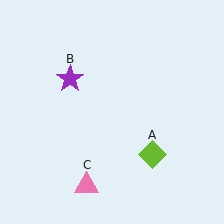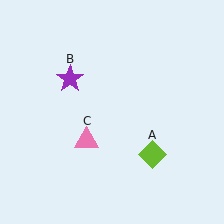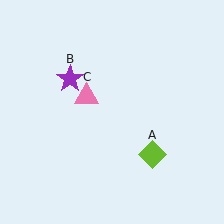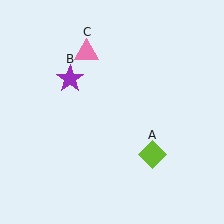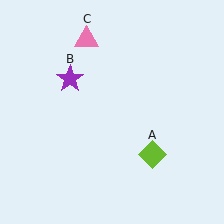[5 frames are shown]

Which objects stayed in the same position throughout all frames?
Lime diamond (object A) and purple star (object B) remained stationary.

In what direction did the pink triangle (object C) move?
The pink triangle (object C) moved up.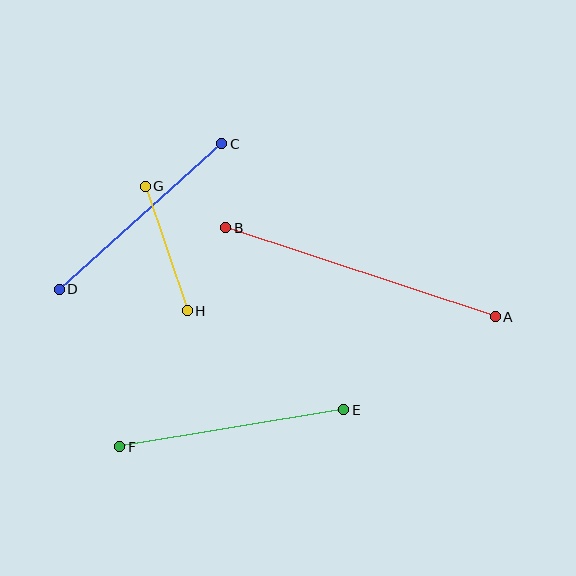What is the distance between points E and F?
The distance is approximately 227 pixels.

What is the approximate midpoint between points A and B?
The midpoint is at approximately (360, 272) pixels.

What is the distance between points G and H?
The distance is approximately 131 pixels.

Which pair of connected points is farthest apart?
Points A and B are farthest apart.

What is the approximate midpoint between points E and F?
The midpoint is at approximately (232, 428) pixels.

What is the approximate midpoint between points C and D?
The midpoint is at approximately (140, 216) pixels.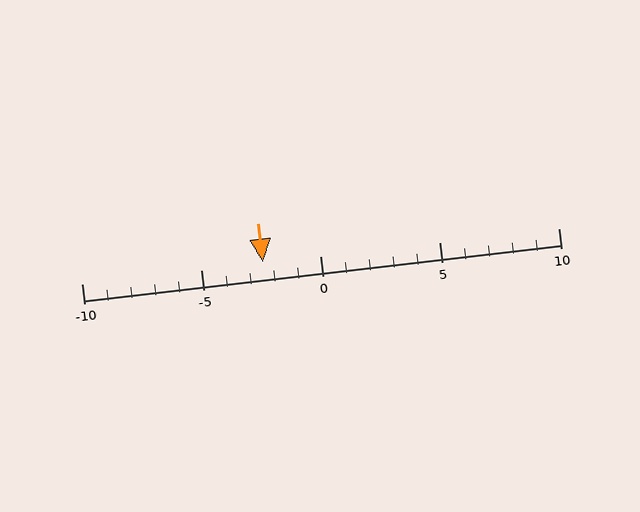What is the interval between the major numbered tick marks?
The major tick marks are spaced 5 units apart.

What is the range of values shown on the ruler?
The ruler shows values from -10 to 10.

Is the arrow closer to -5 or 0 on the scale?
The arrow is closer to 0.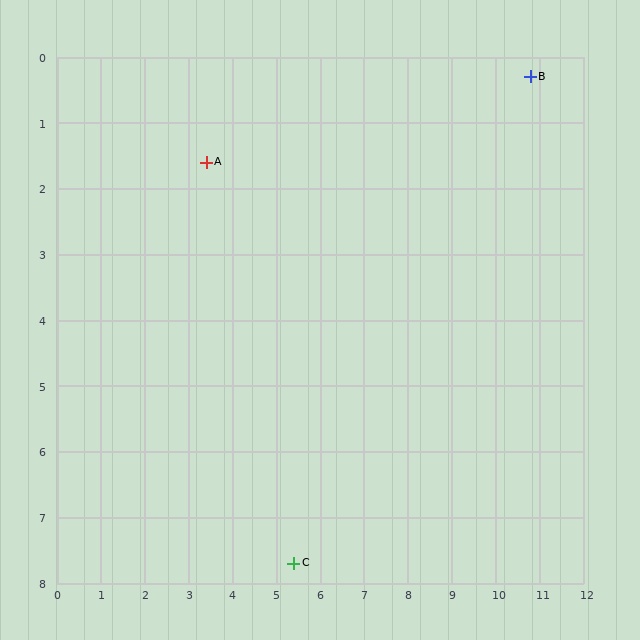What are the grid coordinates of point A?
Point A is at approximately (3.4, 1.6).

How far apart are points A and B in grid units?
Points A and B are about 7.5 grid units apart.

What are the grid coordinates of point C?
Point C is at approximately (5.4, 7.7).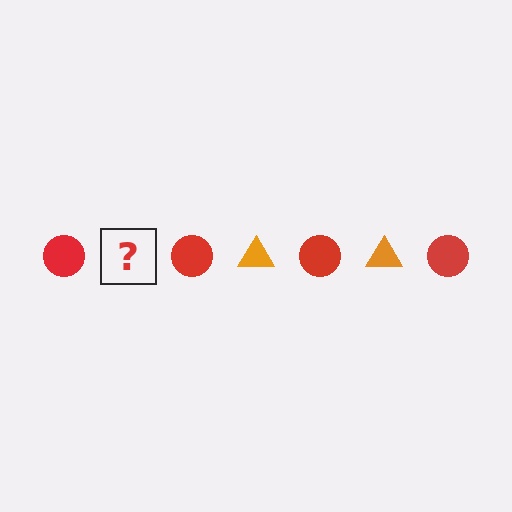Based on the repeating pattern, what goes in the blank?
The blank should be an orange triangle.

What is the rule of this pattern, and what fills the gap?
The rule is that the pattern alternates between red circle and orange triangle. The gap should be filled with an orange triangle.